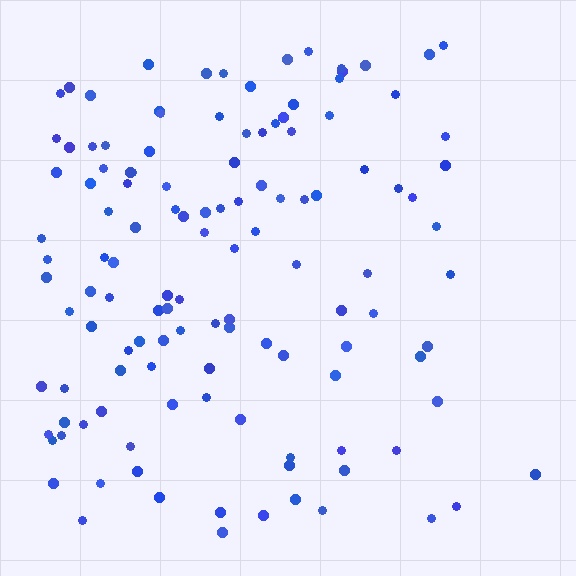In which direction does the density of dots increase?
From right to left, with the left side densest.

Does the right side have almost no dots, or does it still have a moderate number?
Still a moderate number, just noticeably fewer than the left.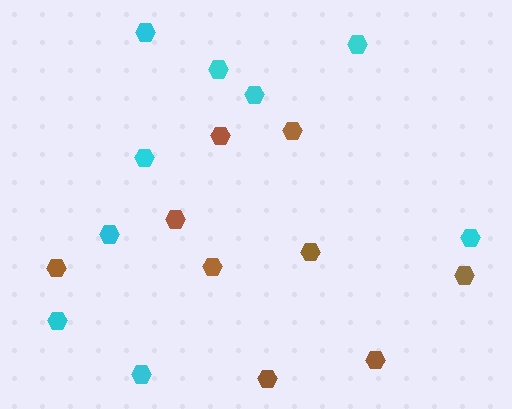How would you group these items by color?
There are 2 groups: one group of cyan hexagons (9) and one group of brown hexagons (9).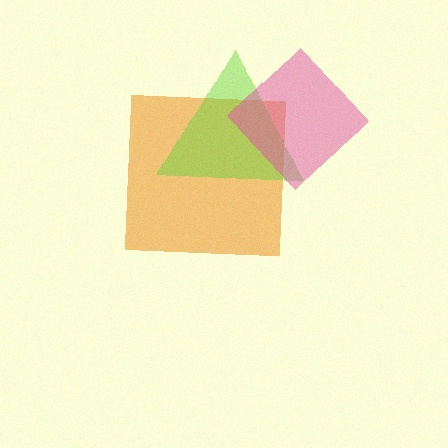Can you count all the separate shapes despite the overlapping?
Yes, there are 3 separate shapes.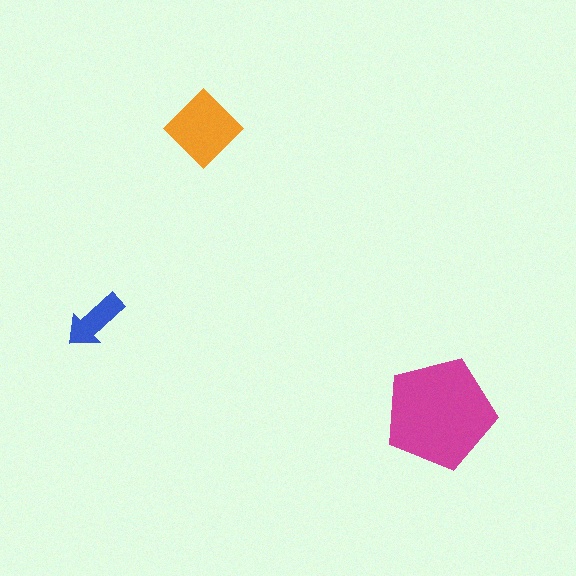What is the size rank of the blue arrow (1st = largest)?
3rd.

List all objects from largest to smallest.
The magenta pentagon, the orange diamond, the blue arrow.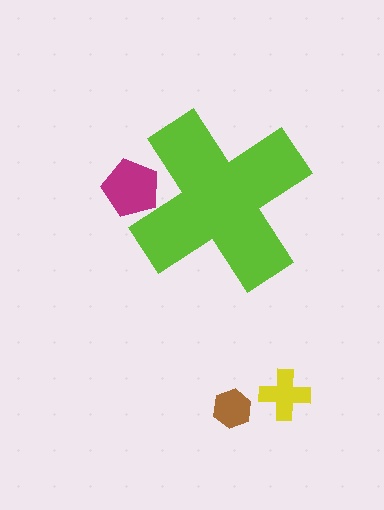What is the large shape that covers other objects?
A lime cross.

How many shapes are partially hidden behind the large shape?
1 shape is partially hidden.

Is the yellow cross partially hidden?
No, the yellow cross is fully visible.